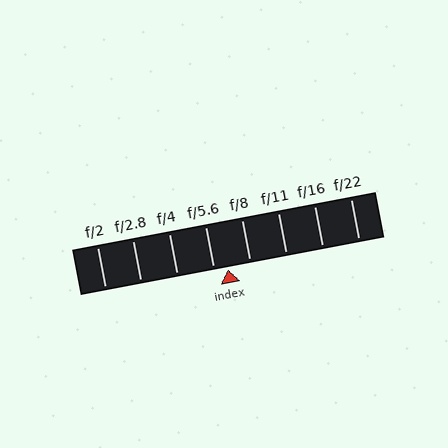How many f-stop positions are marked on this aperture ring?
There are 8 f-stop positions marked.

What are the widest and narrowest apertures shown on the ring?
The widest aperture shown is f/2 and the narrowest is f/22.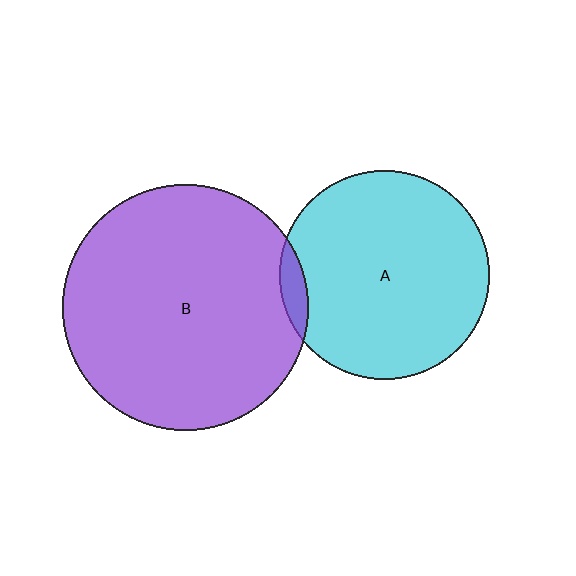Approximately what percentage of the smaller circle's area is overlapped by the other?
Approximately 5%.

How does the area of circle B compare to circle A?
Approximately 1.4 times.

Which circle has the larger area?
Circle B (purple).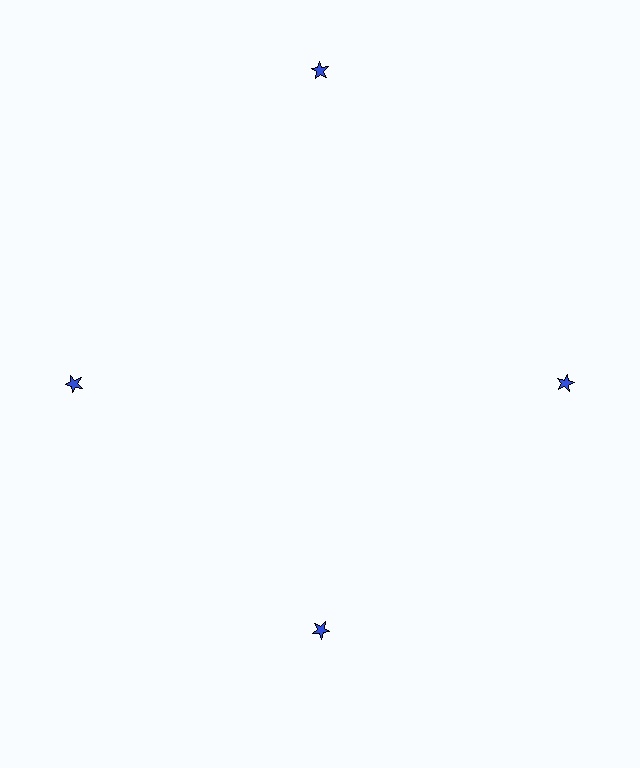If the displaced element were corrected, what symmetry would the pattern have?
It would have 4-fold rotational symmetry — the pattern would map onto itself every 90 degrees.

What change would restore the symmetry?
The symmetry would be restored by moving it inward, back onto the ring so that all 4 stars sit at equal angles and equal distance from the center.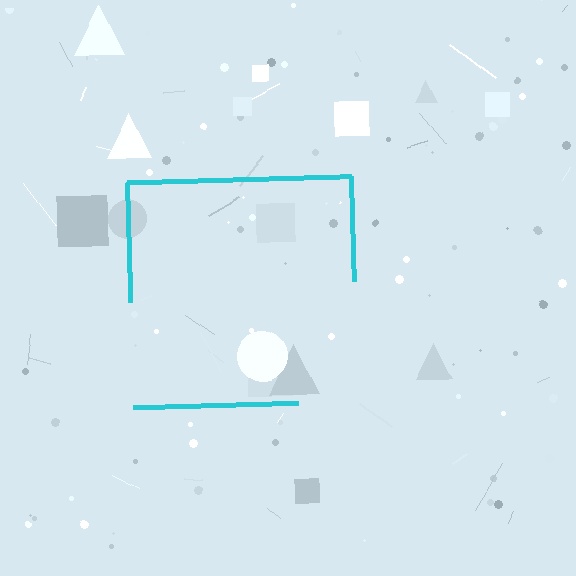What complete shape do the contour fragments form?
The contour fragments form a square.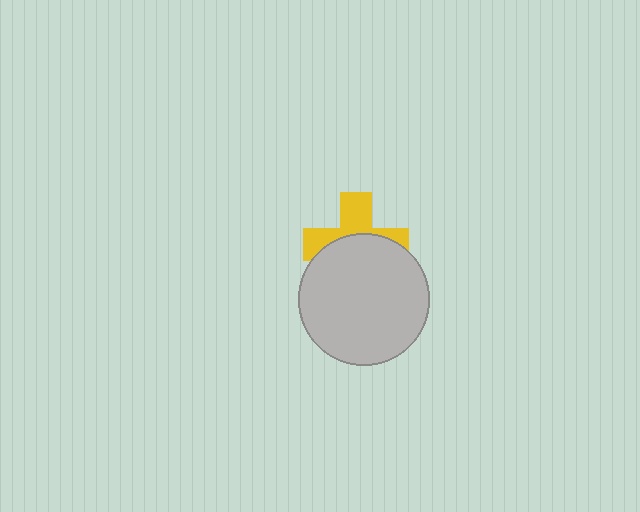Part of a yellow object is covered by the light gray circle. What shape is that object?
It is a cross.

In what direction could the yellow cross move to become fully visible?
The yellow cross could move up. That would shift it out from behind the light gray circle entirely.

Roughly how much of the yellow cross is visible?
A small part of it is visible (roughly 45%).